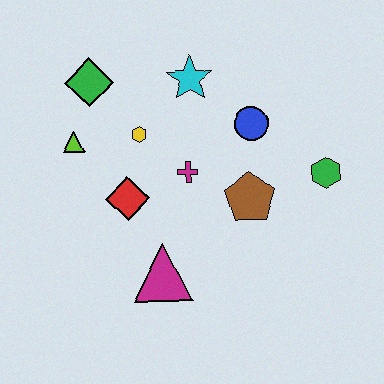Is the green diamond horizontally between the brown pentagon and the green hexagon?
No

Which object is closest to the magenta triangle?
The red diamond is closest to the magenta triangle.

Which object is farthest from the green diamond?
The green hexagon is farthest from the green diamond.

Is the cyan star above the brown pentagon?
Yes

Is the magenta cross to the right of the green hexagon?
No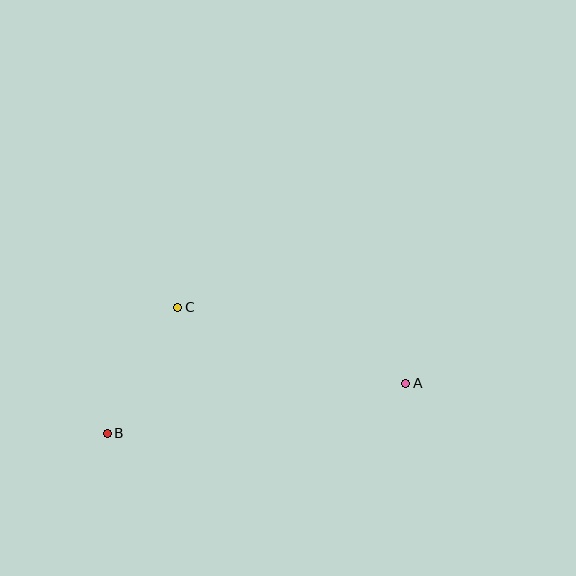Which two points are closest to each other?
Points B and C are closest to each other.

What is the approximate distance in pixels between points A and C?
The distance between A and C is approximately 240 pixels.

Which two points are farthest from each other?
Points A and B are farthest from each other.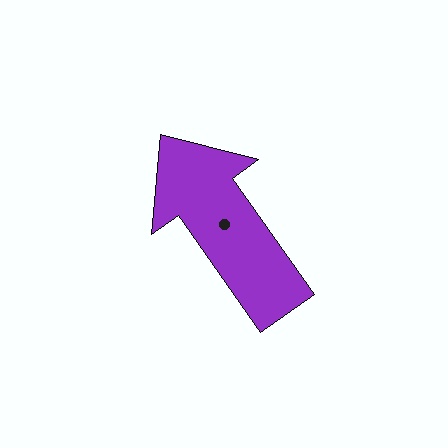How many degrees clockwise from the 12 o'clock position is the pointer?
Approximately 325 degrees.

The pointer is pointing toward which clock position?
Roughly 11 o'clock.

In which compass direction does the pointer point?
Northwest.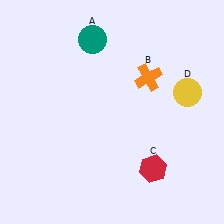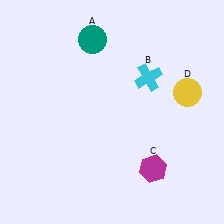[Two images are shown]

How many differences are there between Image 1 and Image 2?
There are 2 differences between the two images.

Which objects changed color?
B changed from orange to cyan. C changed from red to magenta.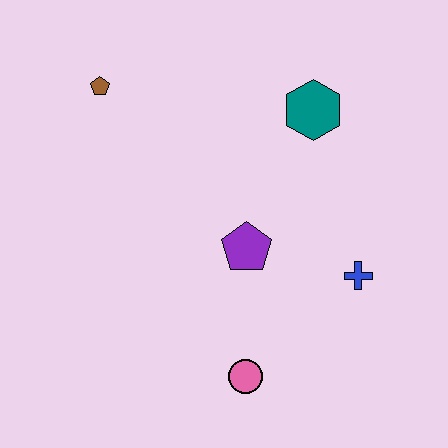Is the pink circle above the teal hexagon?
No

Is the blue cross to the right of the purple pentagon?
Yes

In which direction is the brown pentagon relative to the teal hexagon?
The brown pentagon is to the left of the teal hexagon.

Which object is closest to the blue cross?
The purple pentagon is closest to the blue cross.